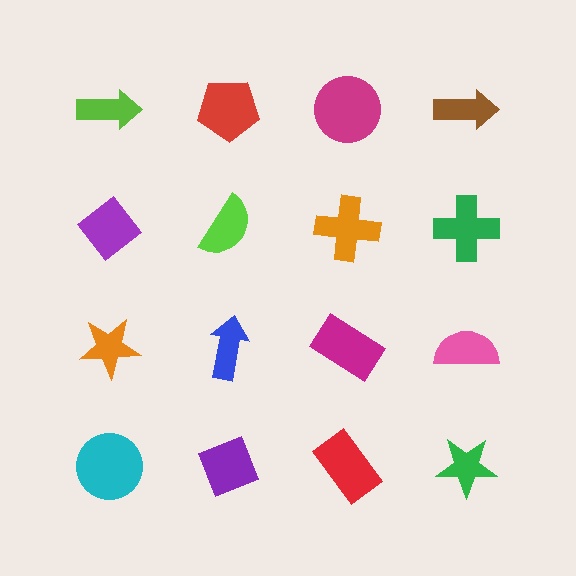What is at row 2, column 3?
An orange cross.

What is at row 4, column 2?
A purple diamond.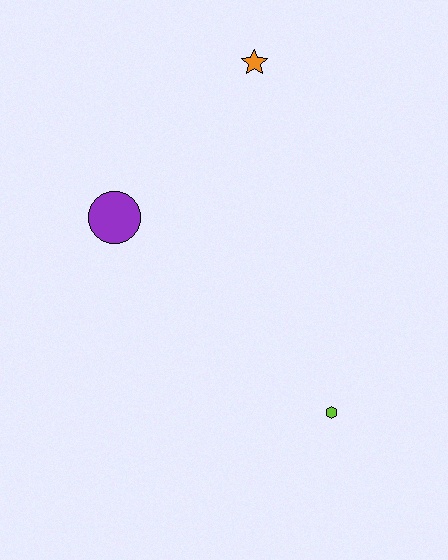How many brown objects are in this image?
There are no brown objects.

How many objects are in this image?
There are 3 objects.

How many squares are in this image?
There are no squares.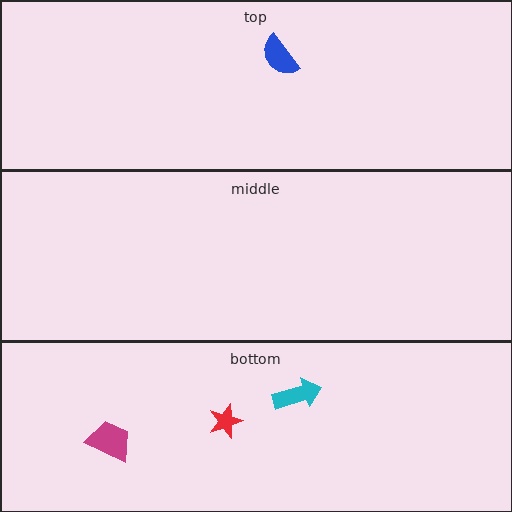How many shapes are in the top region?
1.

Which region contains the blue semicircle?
The top region.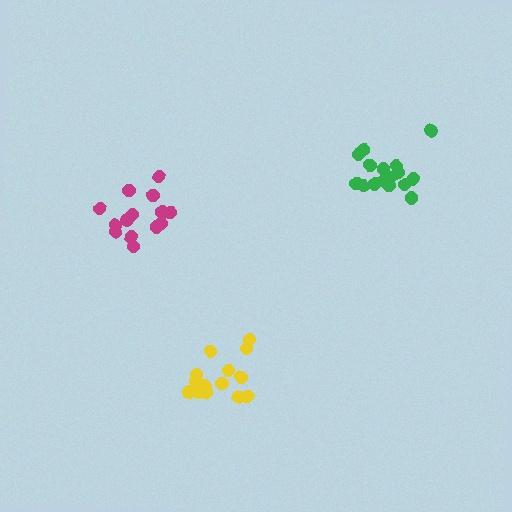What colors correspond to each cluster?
The clusters are colored: green, yellow, magenta.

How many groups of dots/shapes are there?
There are 3 groups.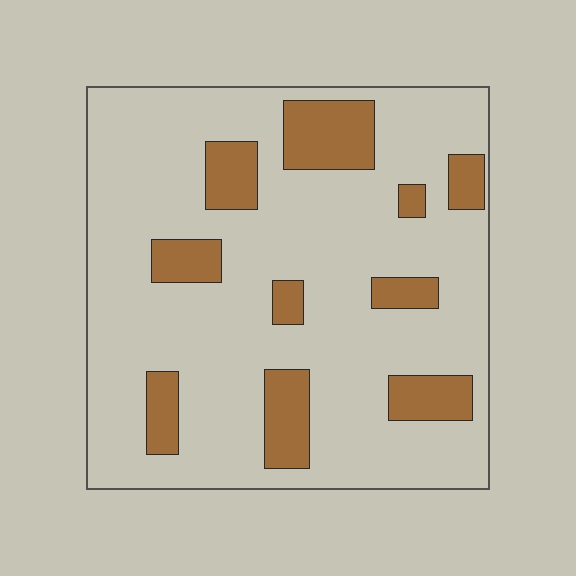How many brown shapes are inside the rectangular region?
10.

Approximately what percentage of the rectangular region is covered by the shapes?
Approximately 20%.